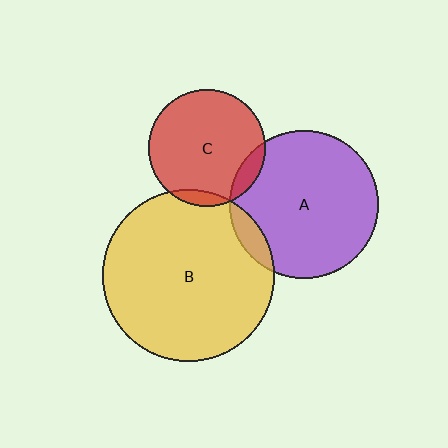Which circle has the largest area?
Circle B (yellow).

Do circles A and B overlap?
Yes.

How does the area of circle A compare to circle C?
Approximately 1.6 times.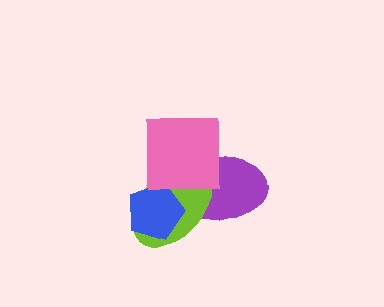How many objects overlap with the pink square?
2 objects overlap with the pink square.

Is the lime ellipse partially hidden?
Yes, it is partially covered by another shape.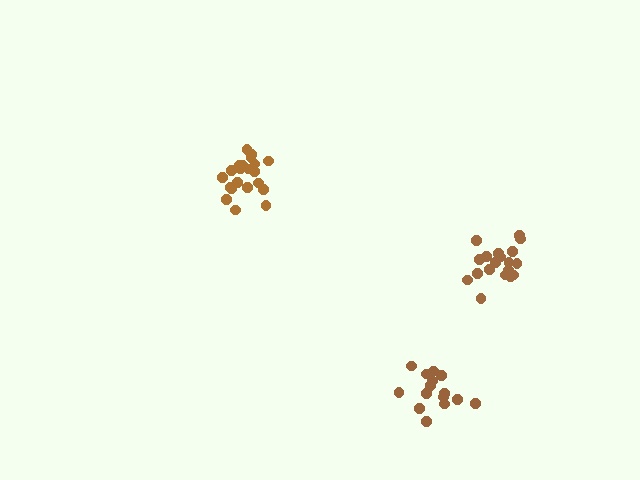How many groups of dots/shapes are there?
There are 3 groups.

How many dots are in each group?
Group 1: 21 dots, Group 2: 19 dots, Group 3: 15 dots (55 total).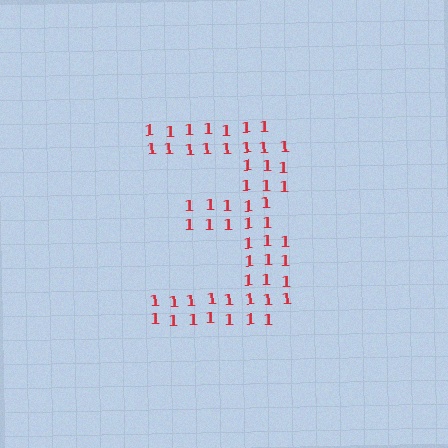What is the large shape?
The large shape is the digit 3.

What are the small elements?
The small elements are digit 1's.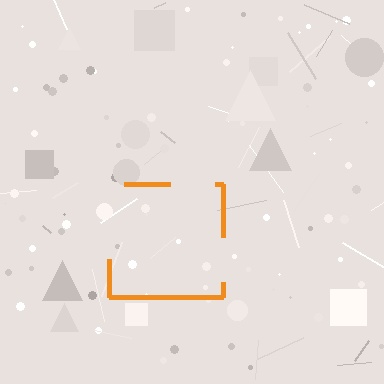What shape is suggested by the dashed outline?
The dashed outline suggests a square.